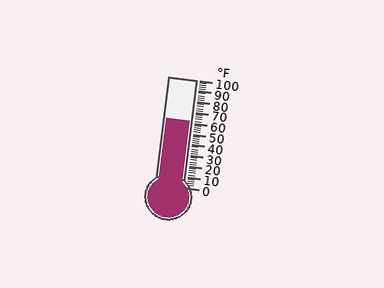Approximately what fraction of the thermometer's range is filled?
The thermometer is filled to approximately 60% of its range.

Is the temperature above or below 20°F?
The temperature is above 20°F.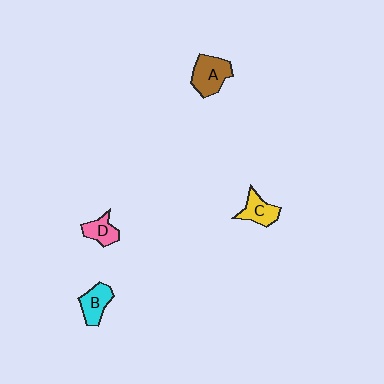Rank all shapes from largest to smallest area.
From largest to smallest: A (brown), B (cyan), C (yellow), D (pink).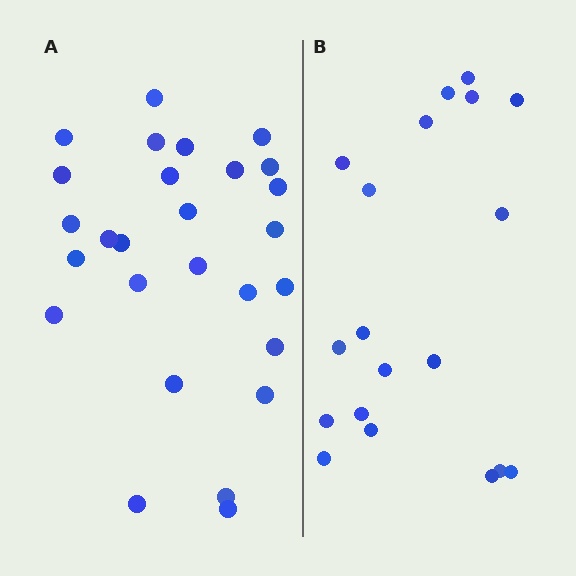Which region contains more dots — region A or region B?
Region A (the left region) has more dots.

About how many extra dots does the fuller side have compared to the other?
Region A has roughly 8 or so more dots than region B.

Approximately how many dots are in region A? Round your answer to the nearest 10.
About 30 dots. (The exact count is 27, which rounds to 30.)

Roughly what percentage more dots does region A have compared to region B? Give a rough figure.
About 40% more.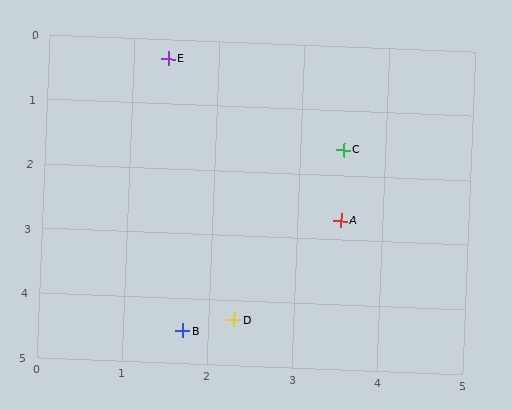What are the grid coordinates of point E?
Point E is at approximately (1.4, 0.3).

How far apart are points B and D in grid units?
Points B and D are about 0.6 grid units apart.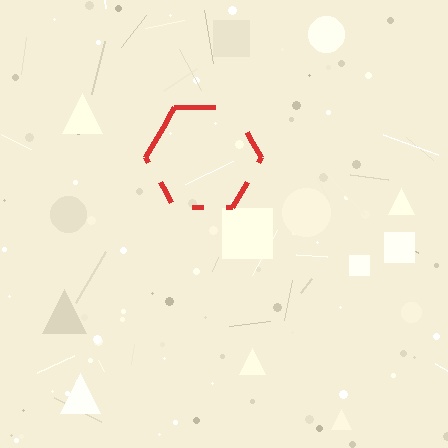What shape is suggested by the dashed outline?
The dashed outline suggests a hexagon.